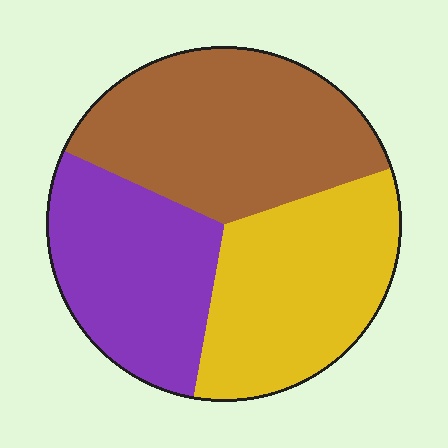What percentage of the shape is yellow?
Yellow takes up about one third (1/3) of the shape.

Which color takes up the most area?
Brown, at roughly 40%.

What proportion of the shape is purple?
Purple covers 29% of the shape.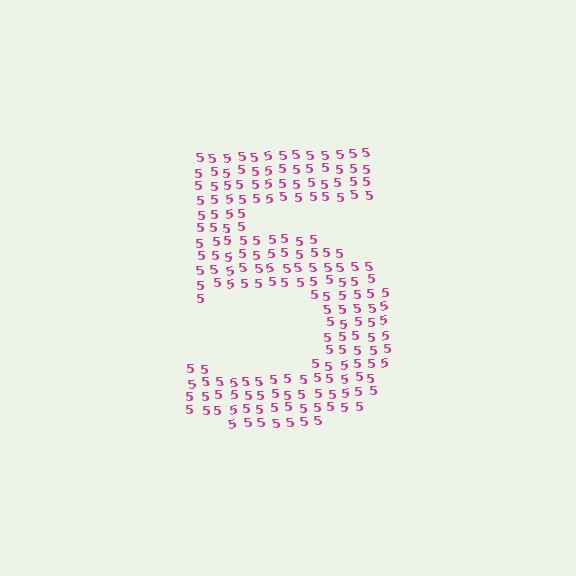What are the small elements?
The small elements are digit 5's.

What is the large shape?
The large shape is the digit 5.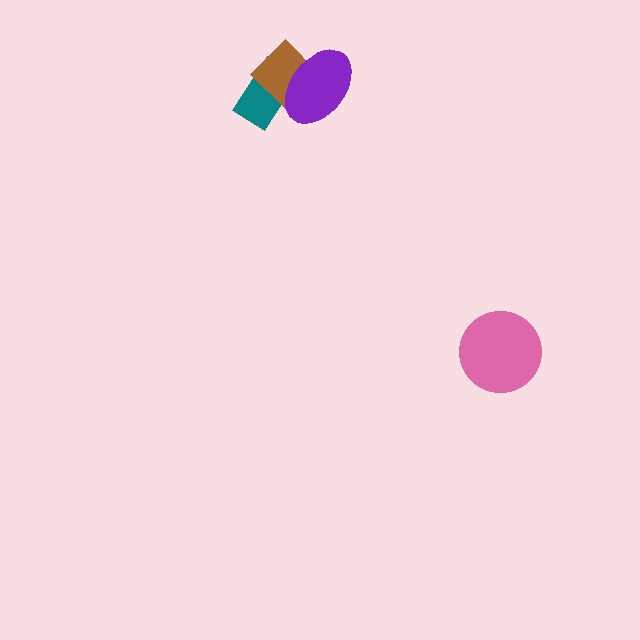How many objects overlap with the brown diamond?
2 objects overlap with the brown diamond.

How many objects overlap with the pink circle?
0 objects overlap with the pink circle.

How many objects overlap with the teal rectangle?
2 objects overlap with the teal rectangle.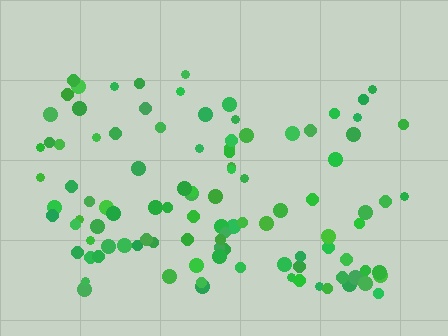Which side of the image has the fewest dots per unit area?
The top.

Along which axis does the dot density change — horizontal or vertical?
Vertical.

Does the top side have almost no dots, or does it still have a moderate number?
Still a moderate number, just noticeably fewer than the bottom.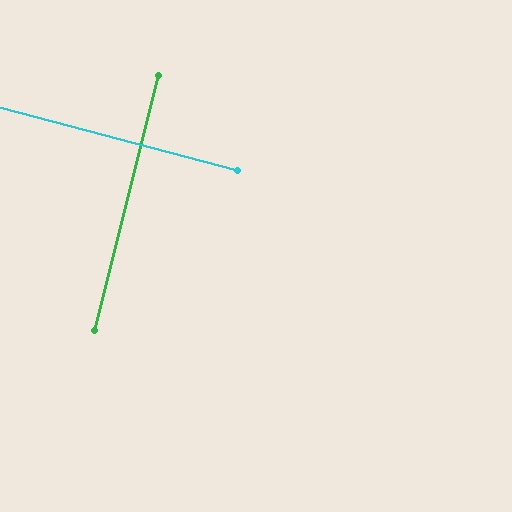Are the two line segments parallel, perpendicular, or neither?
Perpendicular — they meet at approximately 89°.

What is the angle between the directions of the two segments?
Approximately 89 degrees.